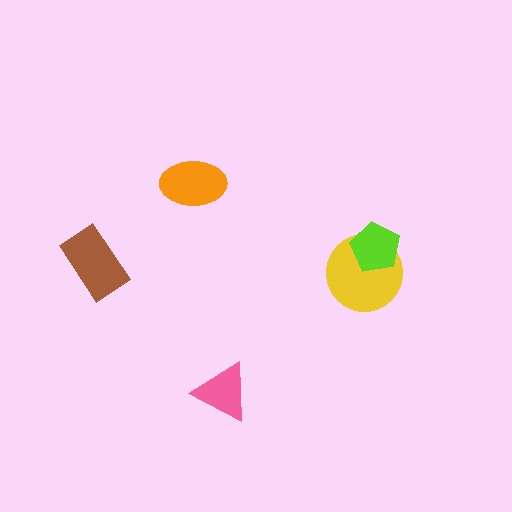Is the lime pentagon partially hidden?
No, no other shape covers it.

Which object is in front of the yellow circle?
The lime pentagon is in front of the yellow circle.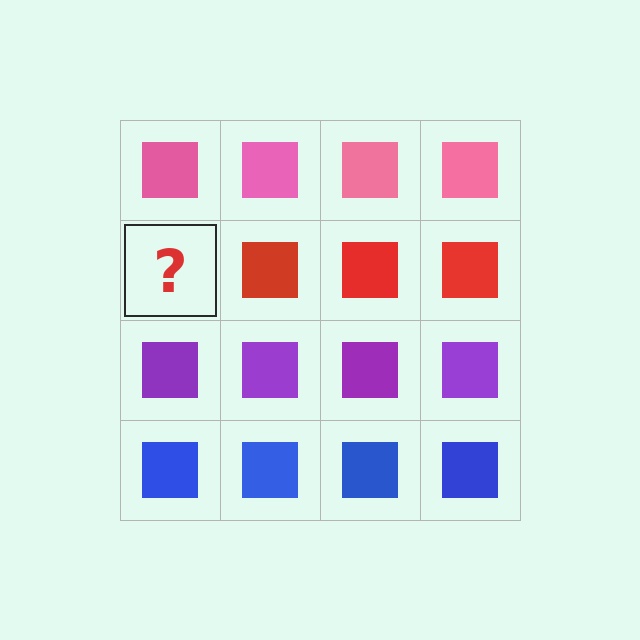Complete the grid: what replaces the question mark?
The question mark should be replaced with a red square.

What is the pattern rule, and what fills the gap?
The rule is that each row has a consistent color. The gap should be filled with a red square.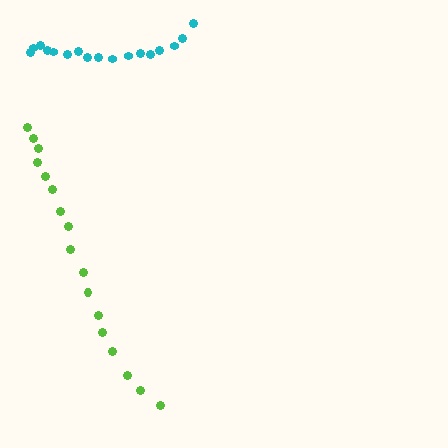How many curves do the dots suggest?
There are 2 distinct paths.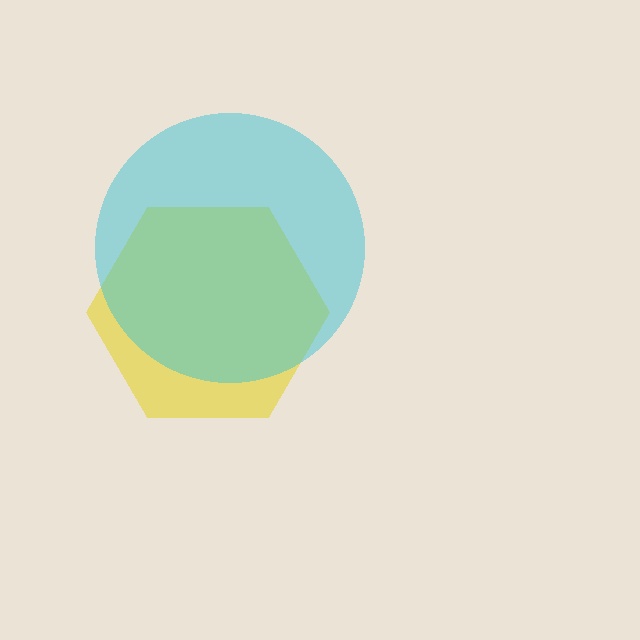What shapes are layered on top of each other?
The layered shapes are: a yellow hexagon, a cyan circle.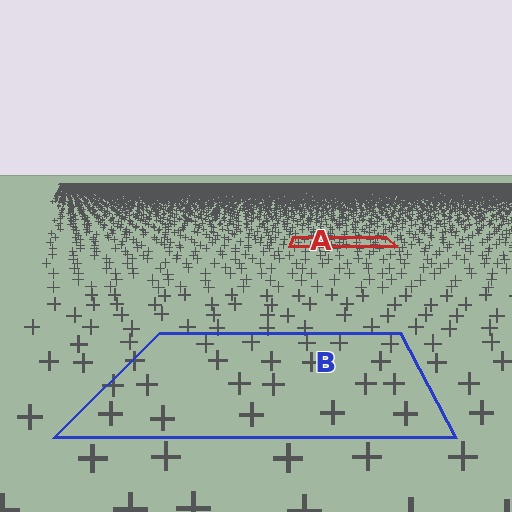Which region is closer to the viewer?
Region B is closer. The texture elements there are larger and more spread out.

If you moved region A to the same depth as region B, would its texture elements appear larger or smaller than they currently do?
They would appear larger. At a closer depth, the same texture elements are projected at a bigger on-screen size.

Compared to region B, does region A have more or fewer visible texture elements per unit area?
Region A has more texture elements per unit area — they are packed more densely because it is farther away.